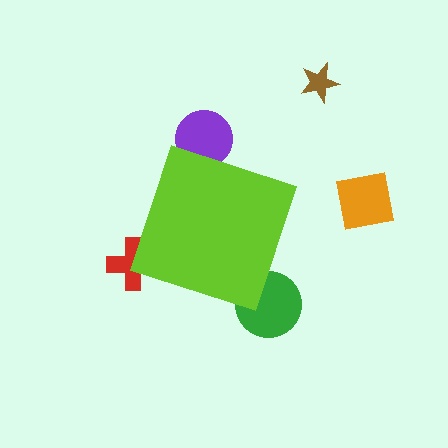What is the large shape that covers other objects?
A lime diamond.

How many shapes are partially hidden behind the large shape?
3 shapes are partially hidden.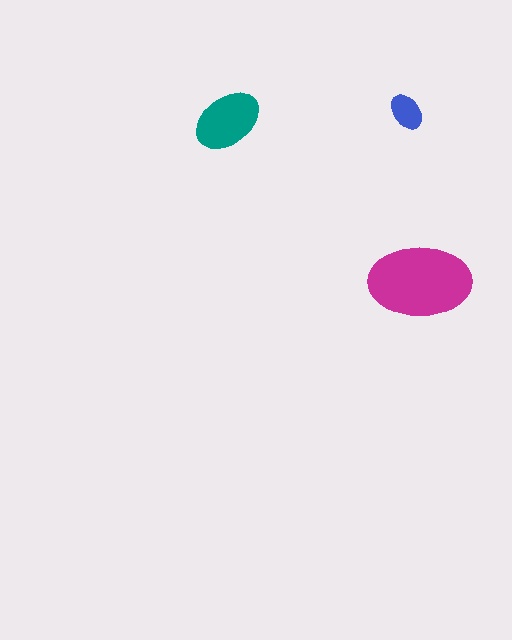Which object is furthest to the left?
The teal ellipse is leftmost.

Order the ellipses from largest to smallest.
the magenta one, the teal one, the blue one.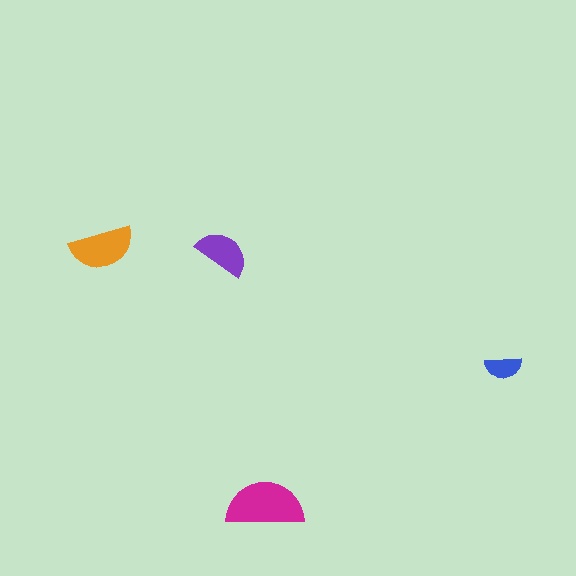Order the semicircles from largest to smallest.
the magenta one, the orange one, the purple one, the blue one.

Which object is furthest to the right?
The blue semicircle is rightmost.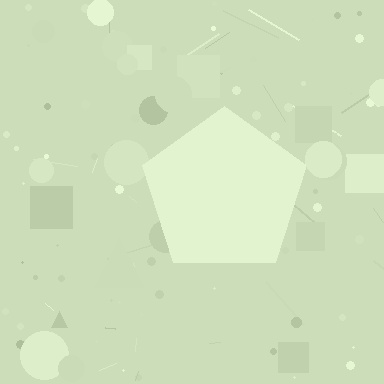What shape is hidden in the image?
A pentagon is hidden in the image.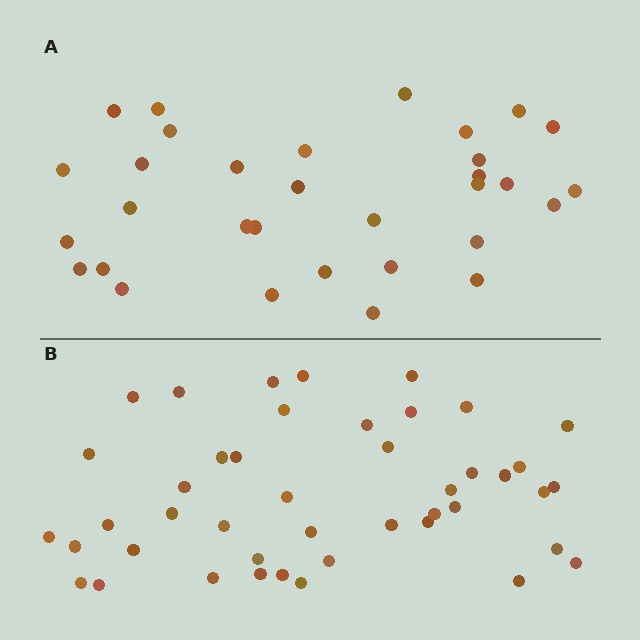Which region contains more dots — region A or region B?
Region B (the bottom region) has more dots.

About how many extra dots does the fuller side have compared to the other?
Region B has roughly 12 or so more dots than region A.